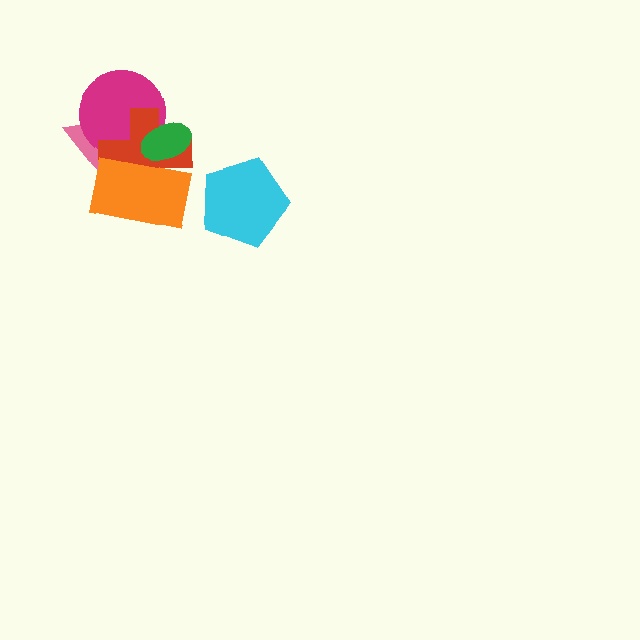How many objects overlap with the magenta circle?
3 objects overlap with the magenta circle.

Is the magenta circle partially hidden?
Yes, it is partially covered by another shape.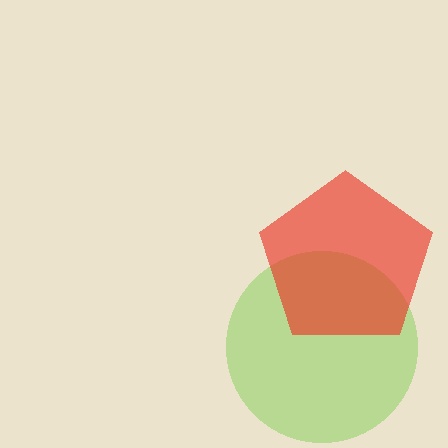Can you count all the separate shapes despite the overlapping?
Yes, there are 2 separate shapes.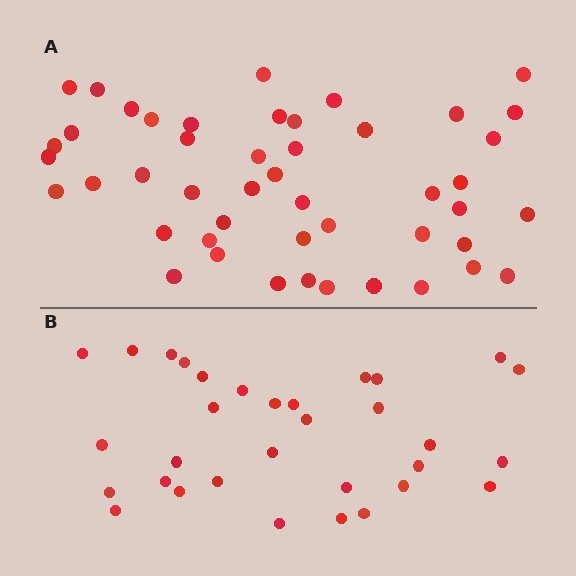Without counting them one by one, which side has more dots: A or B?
Region A (the top region) has more dots.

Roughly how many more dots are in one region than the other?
Region A has approximately 15 more dots than region B.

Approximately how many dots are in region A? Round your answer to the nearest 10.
About 50 dots. (The exact count is 47, which rounds to 50.)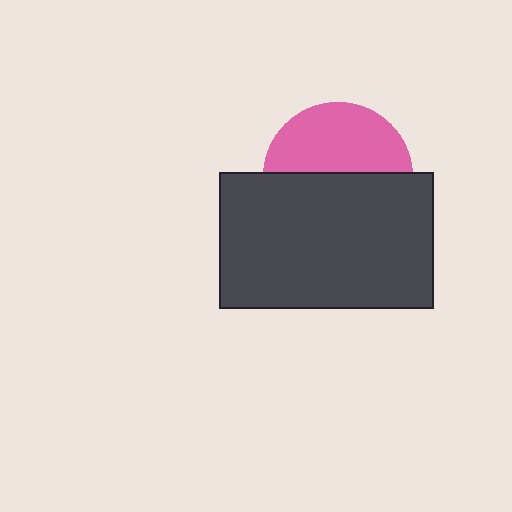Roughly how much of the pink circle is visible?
About half of it is visible (roughly 46%).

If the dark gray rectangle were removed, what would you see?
You would see the complete pink circle.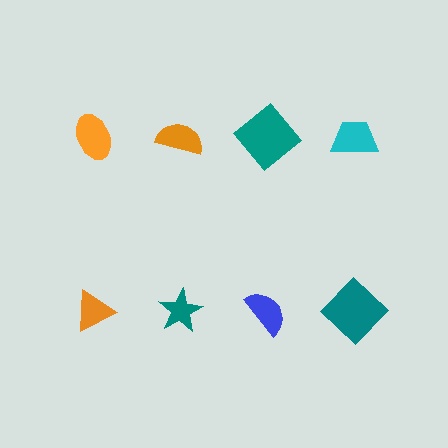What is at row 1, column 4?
A cyan trapezoid.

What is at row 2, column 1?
An orange triangle.